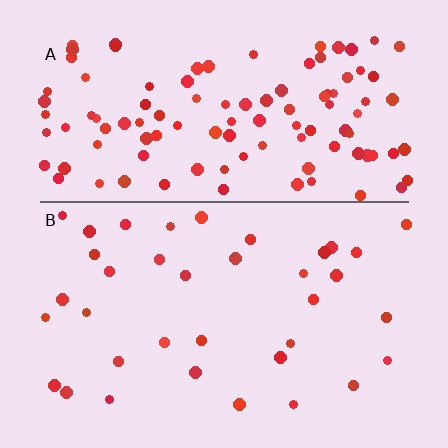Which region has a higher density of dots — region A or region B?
A (the top).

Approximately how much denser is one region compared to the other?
Approximately 3.1× — region A over region B.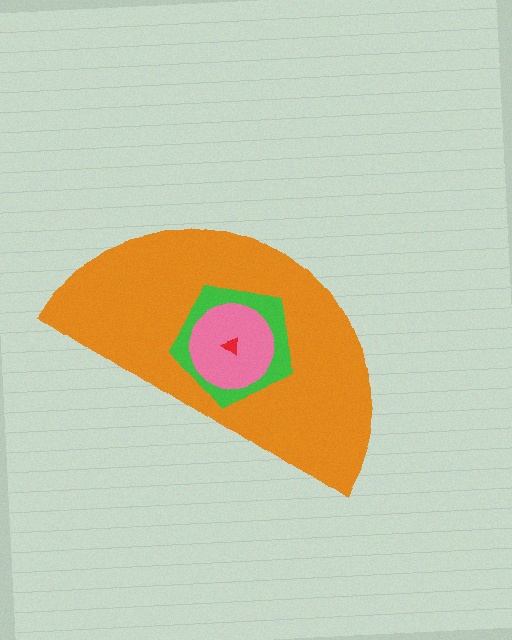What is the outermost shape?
The orange semicircle.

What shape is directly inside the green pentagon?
The pink circle.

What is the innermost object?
The red triangle.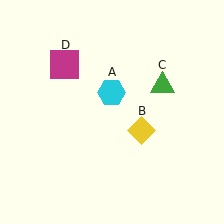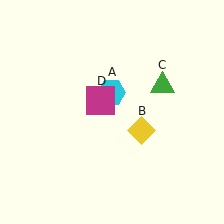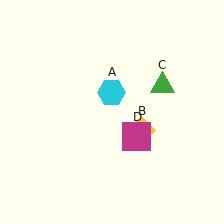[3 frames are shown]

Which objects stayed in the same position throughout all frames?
Cyan hexagon (object A) and yellow diamond (object B) and green triangle (object C) remained stationary.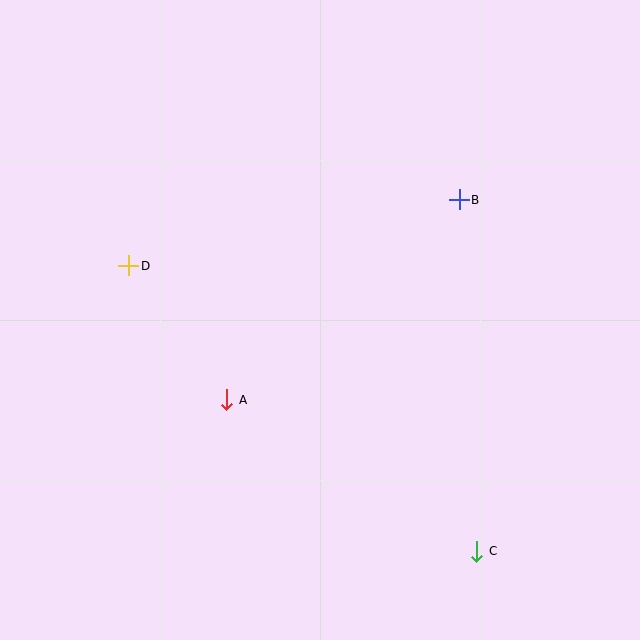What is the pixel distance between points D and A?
The distance between D and A is 166 pixels.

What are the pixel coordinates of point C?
Point C is at (477, 552).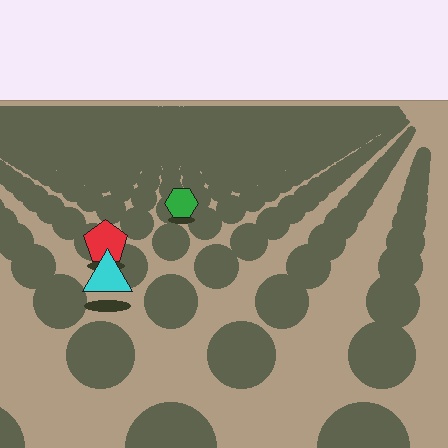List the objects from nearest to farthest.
From nearest to farthest: the cyan triangle, the red pentagon, the green hexagon.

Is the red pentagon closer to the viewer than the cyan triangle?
No. The cyan triangle is closer — you can tell from the texture gradient: the ground texture is coarser near it.